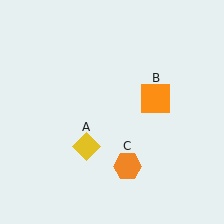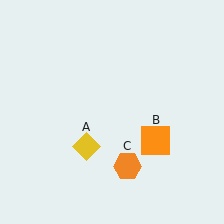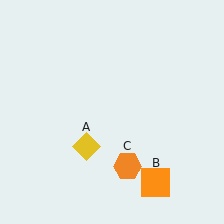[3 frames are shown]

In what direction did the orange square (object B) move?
The orange square (object B) moved down.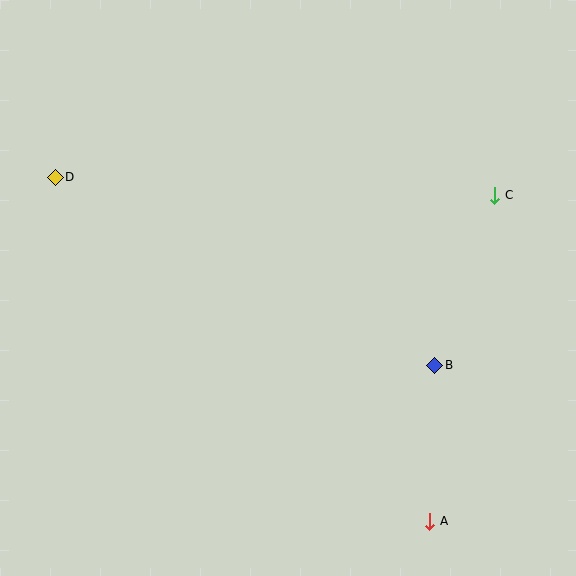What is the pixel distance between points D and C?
The distance between D and C is 440 pixels.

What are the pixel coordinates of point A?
Point A is at (430, 522).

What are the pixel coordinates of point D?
Point D is at (55, 177).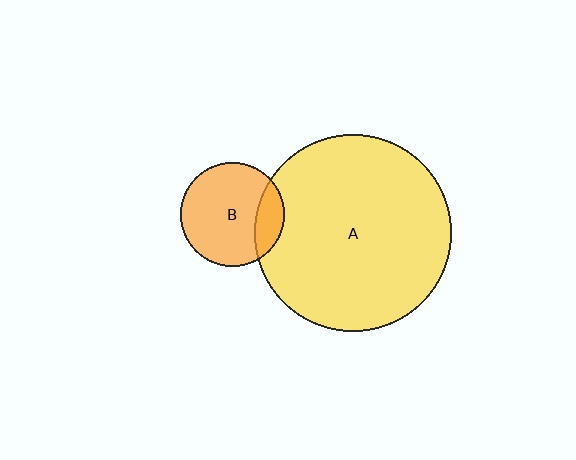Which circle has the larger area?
Circle A (yellow).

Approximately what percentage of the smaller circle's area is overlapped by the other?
Approximately 20%.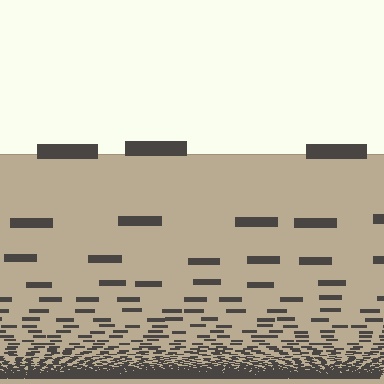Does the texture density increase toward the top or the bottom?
Density increases toward the bottom.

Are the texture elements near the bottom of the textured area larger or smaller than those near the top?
Smaller. The gradient is inverted — elements near the bottom are smaller and denser.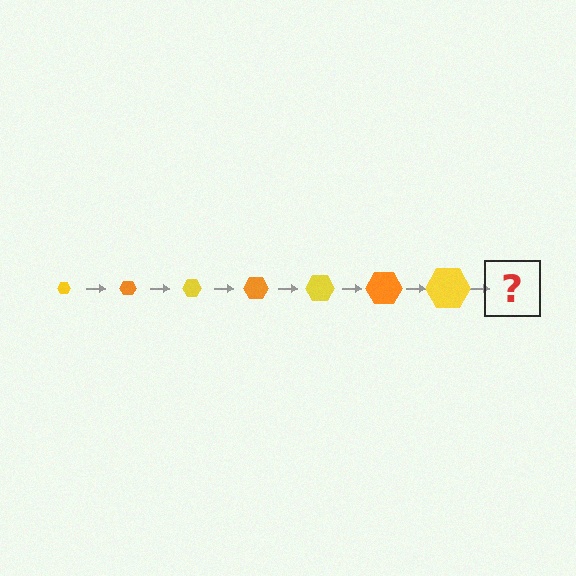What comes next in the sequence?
The next element should be an orange hexagon, larger than the previous one.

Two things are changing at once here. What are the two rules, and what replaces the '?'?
The two rules are that the hexagon grows larger each step and the color cycles through yellow and orange. The '?' should be an orange hexagon, larger than the previous one.